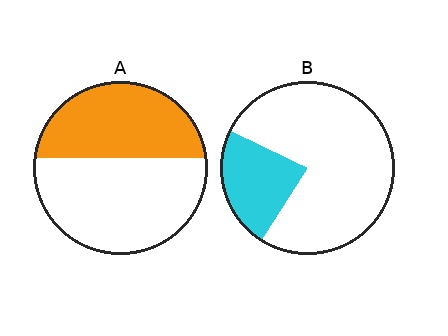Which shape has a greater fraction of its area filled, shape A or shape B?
Shape A.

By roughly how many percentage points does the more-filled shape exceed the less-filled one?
By roughly 20 percentage points (A over B).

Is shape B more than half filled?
No.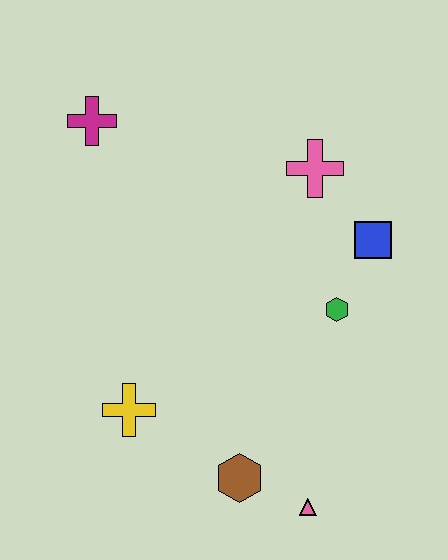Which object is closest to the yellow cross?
The brown hexagon is closest to the yellow cross.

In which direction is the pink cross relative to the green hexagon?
The pink cross is above the green hexagon.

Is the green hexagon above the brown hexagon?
Yes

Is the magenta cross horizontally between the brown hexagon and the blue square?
No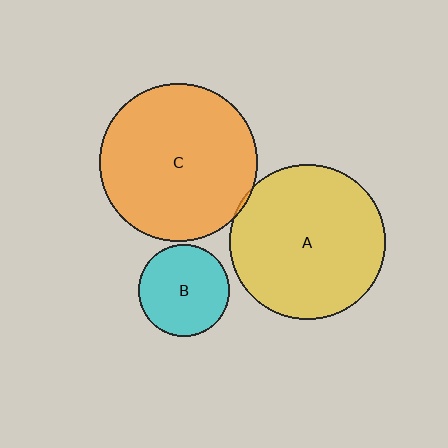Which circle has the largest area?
Circle C (orange).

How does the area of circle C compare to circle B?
Approximately 3.0 times.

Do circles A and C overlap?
Yes.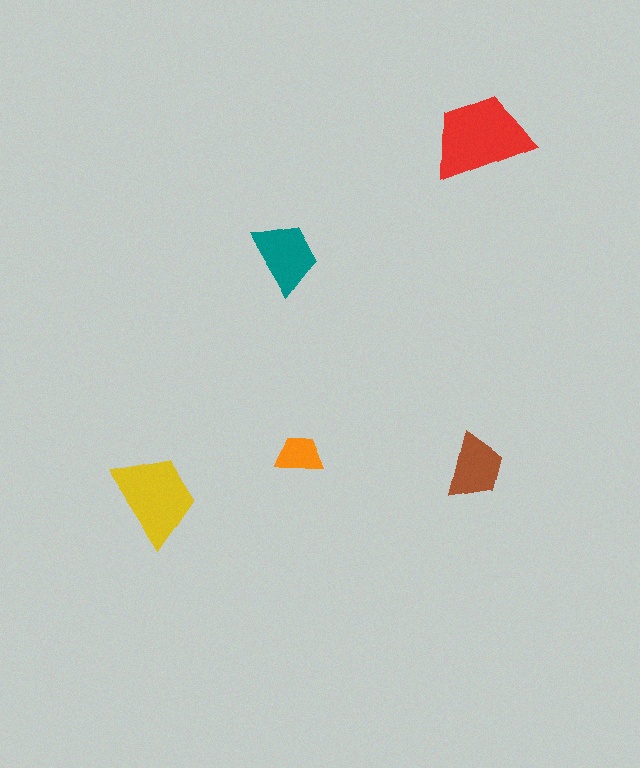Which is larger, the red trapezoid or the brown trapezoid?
The red one.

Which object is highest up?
The red trapezoid is topmost.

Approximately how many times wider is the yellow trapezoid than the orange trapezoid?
About 2 times wider.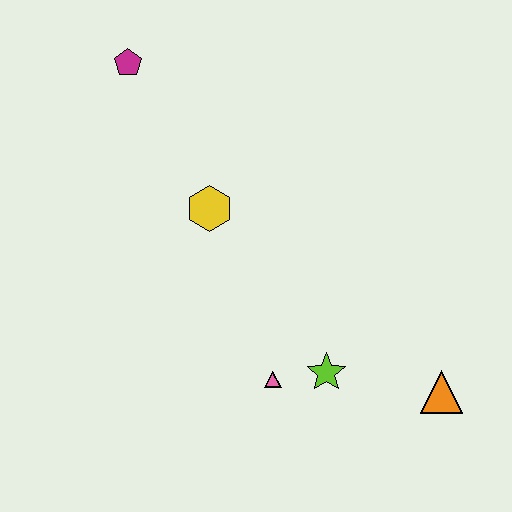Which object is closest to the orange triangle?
The lime star is closest to the orange triangle.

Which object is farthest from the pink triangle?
The magenta pentagon is farthest from the pink triangle.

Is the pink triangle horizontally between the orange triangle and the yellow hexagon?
Yes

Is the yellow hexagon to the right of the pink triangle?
No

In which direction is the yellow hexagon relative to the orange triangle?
The yellow hexagon is to the left of the orange triangle.